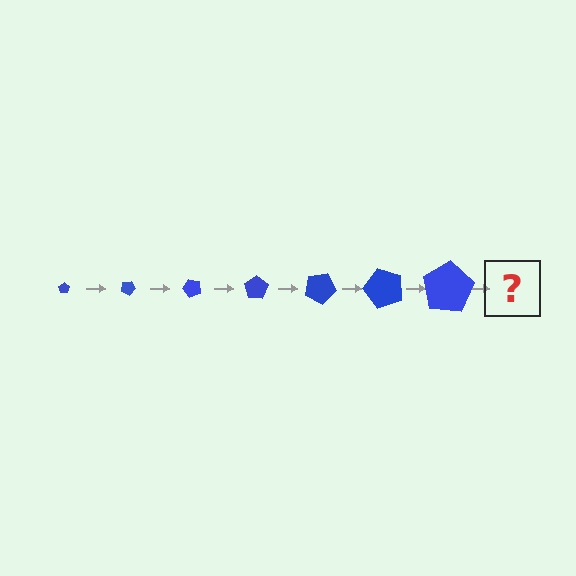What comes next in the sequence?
The next element should be a pentagon, larger than the previous one and rotated 175 degrees from the start.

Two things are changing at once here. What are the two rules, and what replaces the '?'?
The two rules are that the pentagon grows larger each step and it rotates 25 degrees each step. The '?' should be a pentagon, larger than the previous one and rotated 175 degrees from the start.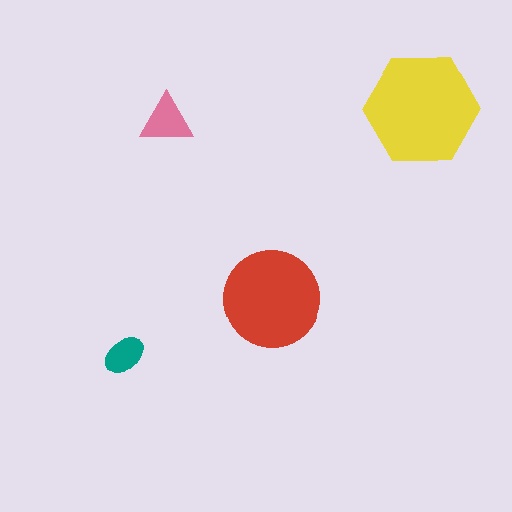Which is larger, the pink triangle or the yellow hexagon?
The yellow hexagon.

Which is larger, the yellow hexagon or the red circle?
The yellow hexagon.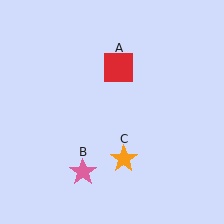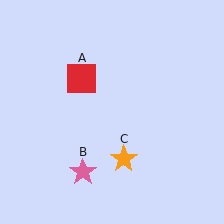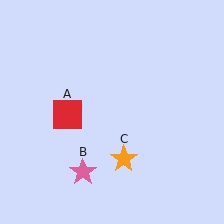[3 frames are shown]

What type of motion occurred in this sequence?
The red square (object A) rotated counterclockwise around the center of the scene.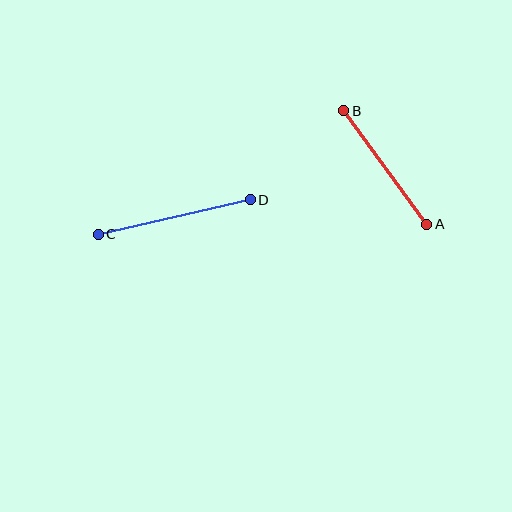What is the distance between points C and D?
The distance is approximately 156 pixels.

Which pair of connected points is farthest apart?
Points C and D are farthest apart.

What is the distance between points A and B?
The distance is approximately 141 pixels.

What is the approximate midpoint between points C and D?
The midpoint is at approximately (174, 217) pixels.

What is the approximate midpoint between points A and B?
The midpoint is at approximately (385, 168) pixels.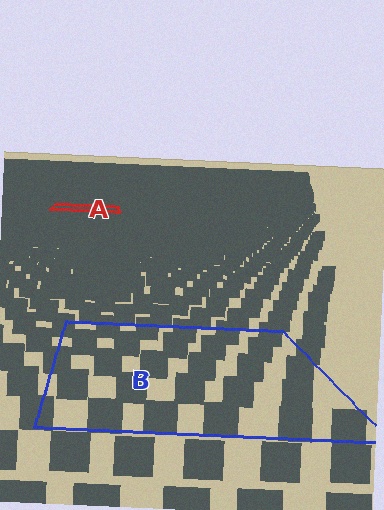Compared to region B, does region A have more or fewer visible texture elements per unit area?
Region A has more texture elements per unit area — they are packed more densely because it is farther away.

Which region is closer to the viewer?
Region B is closer. The texture elements there are larger and more spread out.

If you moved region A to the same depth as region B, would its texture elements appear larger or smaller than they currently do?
They would appear larger. At a closer depth, the same texture elements are projected at a bigger on-screen size.